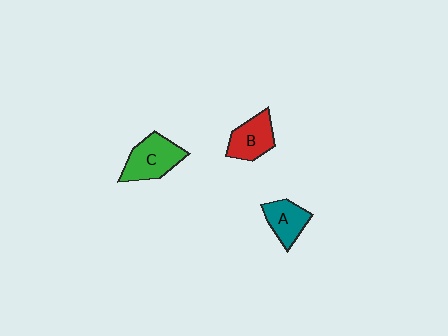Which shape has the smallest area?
Shape A (teal).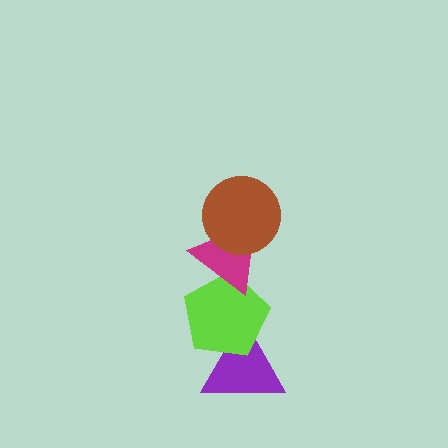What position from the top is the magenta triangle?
The magenta triangle is 2nd from the top.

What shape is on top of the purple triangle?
The lime pentagon is on top of the purple triangle.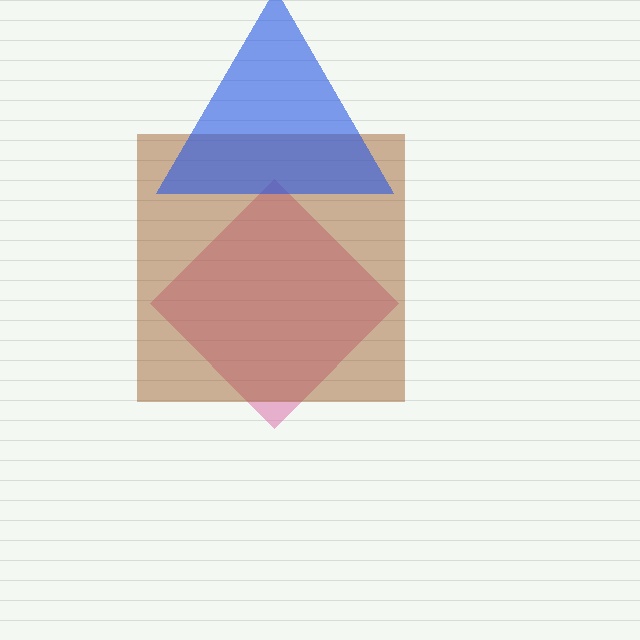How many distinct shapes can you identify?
There are 3 distinct shapes: a pink diamond, a brown square, a blue triangle.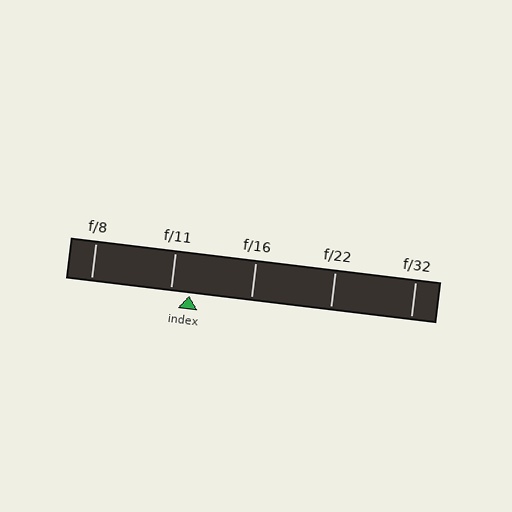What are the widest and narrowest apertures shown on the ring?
The widest aperture shown is f/8 and the narrowest is f/32.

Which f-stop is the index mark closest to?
The index mark is closest to f/11.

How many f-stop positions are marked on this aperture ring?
There are 5 f-stop positions marked.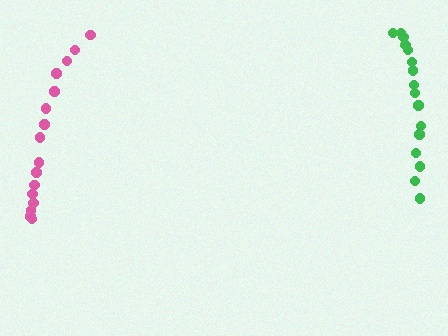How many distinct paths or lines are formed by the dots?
There are 2 distinct paths.